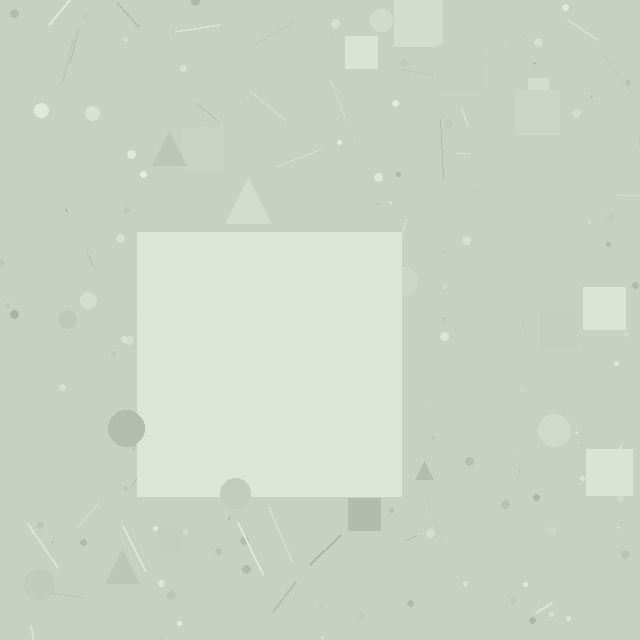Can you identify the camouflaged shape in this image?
The camouflaged shape is a square.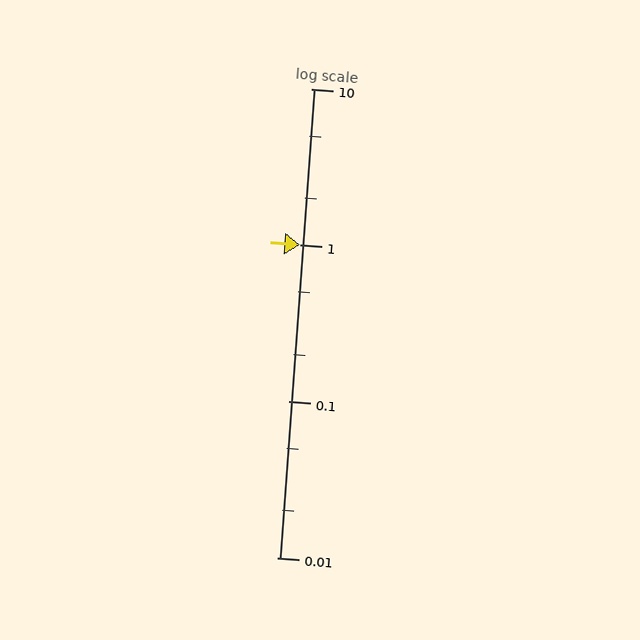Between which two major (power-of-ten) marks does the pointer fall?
The pointer is between 1 and 10.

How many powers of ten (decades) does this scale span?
The scale spans 3 decades, from 0.01 to 10.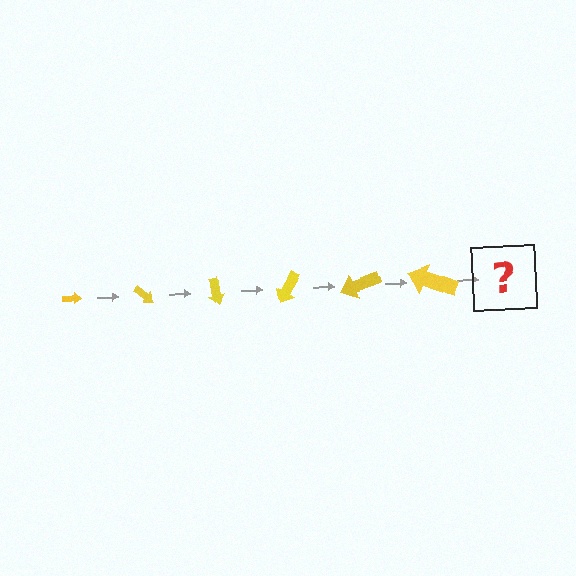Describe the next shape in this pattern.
It should be an arrow, larger than the previous one and rotated 240 degrees from the start.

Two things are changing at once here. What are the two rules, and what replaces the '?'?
The two rules are that the arrow grows larger each step and it rotates 40 degrees each step. The '?' should be an arrow, larger than the previous one and rotated 240 degrees from the start.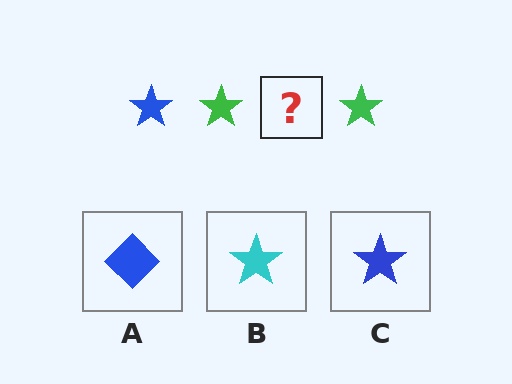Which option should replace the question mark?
Option C.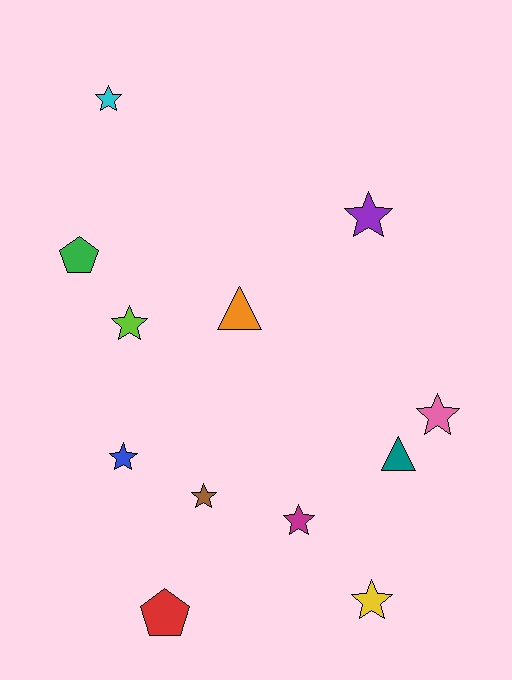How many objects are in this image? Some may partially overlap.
There are 12 objects.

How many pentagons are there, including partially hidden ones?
There are 2 pentagons.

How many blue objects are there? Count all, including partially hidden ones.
There is 1 blue object.